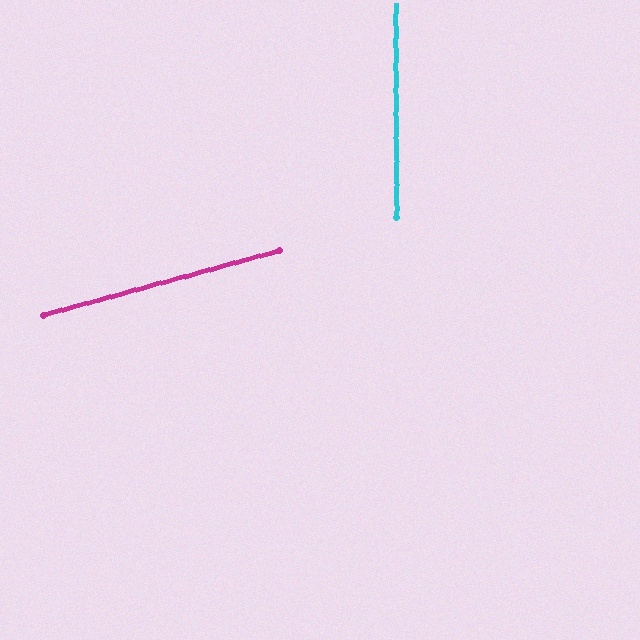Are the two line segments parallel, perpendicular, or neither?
Neither parallel nor perpendicular — they differ by about 75°.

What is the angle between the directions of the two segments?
Approximately 75 degrees.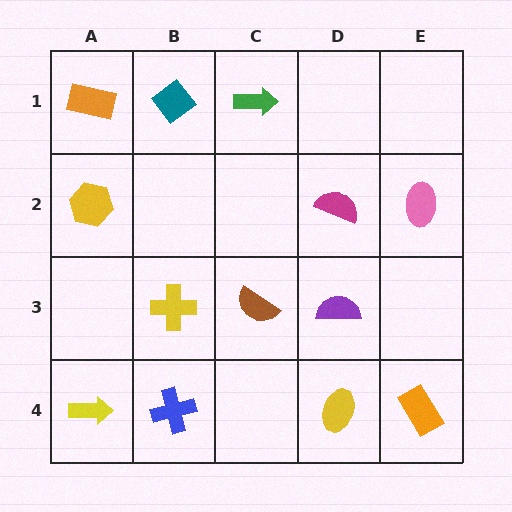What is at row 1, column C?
A green arrow.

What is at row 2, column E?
A pink ellipse.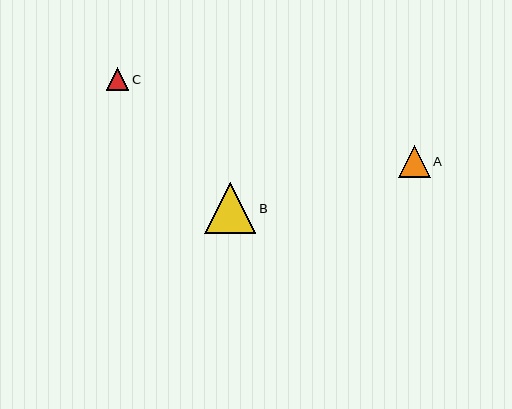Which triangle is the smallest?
Triangle C is the smallest with a size of approximately 22 pixels.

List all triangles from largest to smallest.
From largest to smallest: B, A, C.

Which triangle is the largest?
Triangle B is the largest with a size of approximately 51 pixels.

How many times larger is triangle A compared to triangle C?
Triangle A is approximately 1.4 times the size of triangle C.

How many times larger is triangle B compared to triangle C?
Triangle B is approximately 2.3 times the size of triangle C.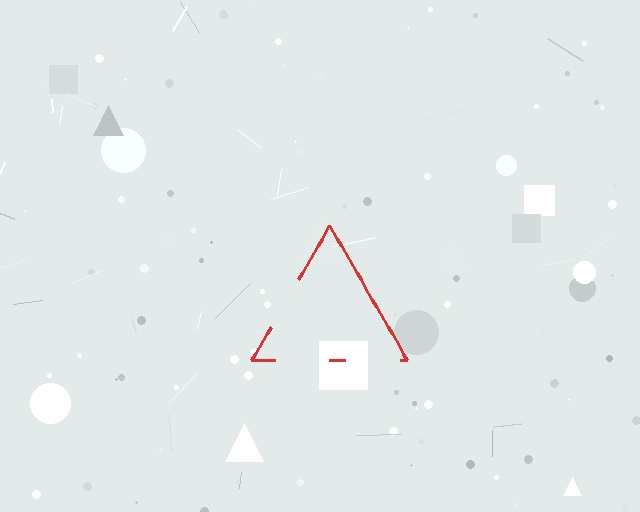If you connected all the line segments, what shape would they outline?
They would outline a triangle.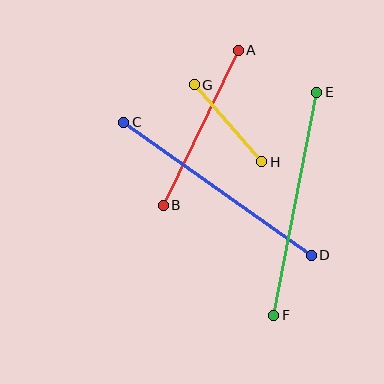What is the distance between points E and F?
The distance is approximately 227 pixels.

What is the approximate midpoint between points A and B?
The midpoint is at approximately (201, 128) pixels.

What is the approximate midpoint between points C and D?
The midpoint is at approximately (218, 189) pixels.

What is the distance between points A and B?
The distance is approximately 172 pixels.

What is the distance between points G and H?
The distance is approximately 102 pixels.